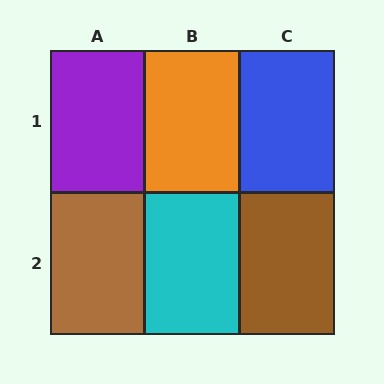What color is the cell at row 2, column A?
Brown.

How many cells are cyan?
1 cell is cyan.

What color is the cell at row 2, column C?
Brown.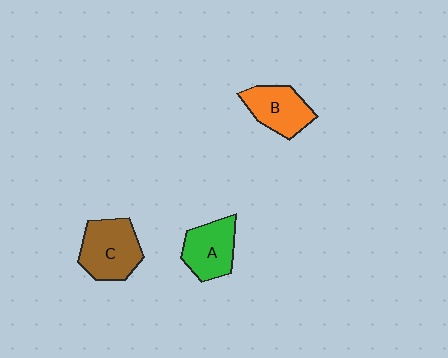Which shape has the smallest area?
Shape B (orange).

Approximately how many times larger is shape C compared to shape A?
Approximately 1.2 times.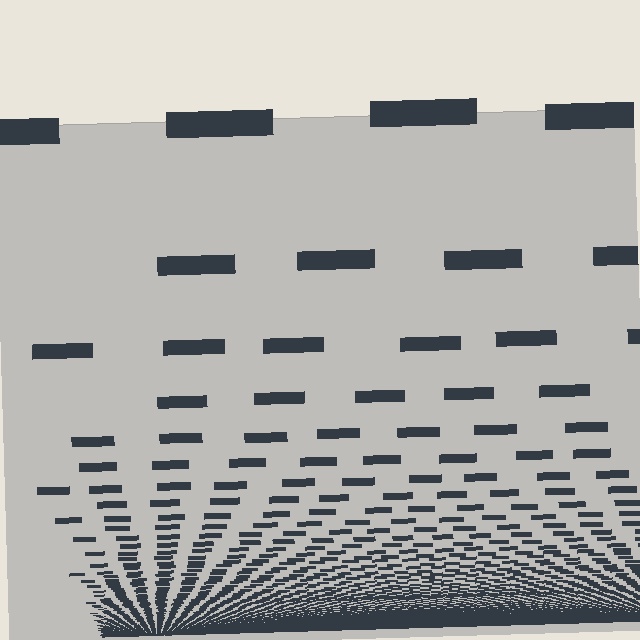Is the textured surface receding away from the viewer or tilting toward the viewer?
The surface appears to tilt toward the viewer. Texture elements get larger and sparser toward the top.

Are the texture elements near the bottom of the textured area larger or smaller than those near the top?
Smaller. The gradient is inverted — elements near the bottom are smaller and denser.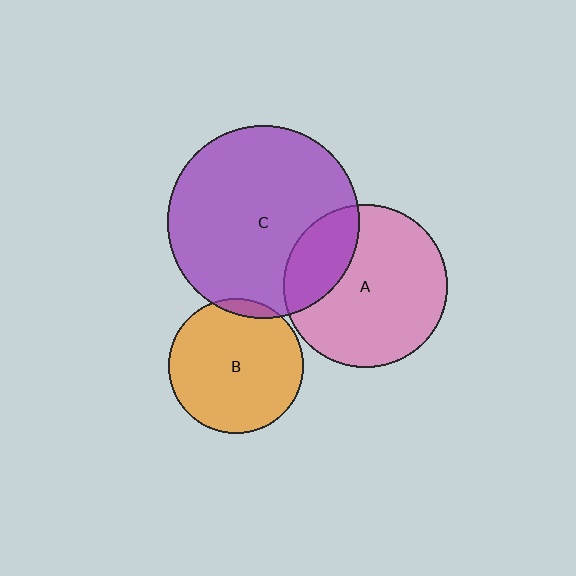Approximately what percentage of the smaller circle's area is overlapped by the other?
Approximately 25%.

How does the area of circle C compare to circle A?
Approximately 1.4 times.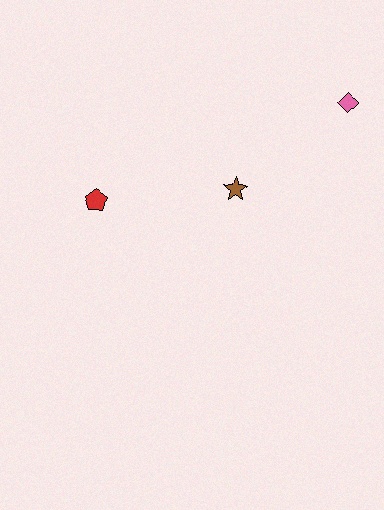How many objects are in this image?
There are 3 objects.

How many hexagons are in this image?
There are no hexagons.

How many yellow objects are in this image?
There are no yellow objects.